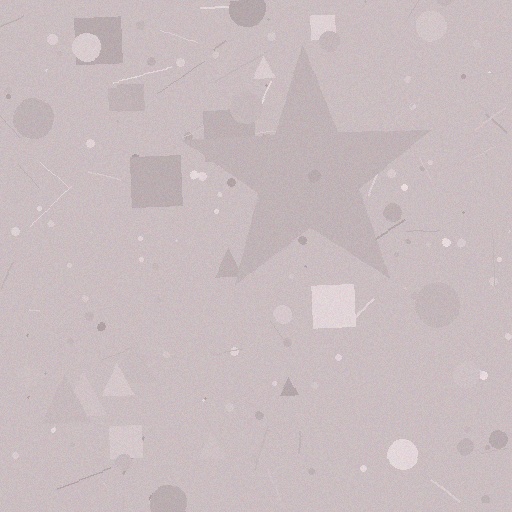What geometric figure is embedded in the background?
A star is embedded in the background.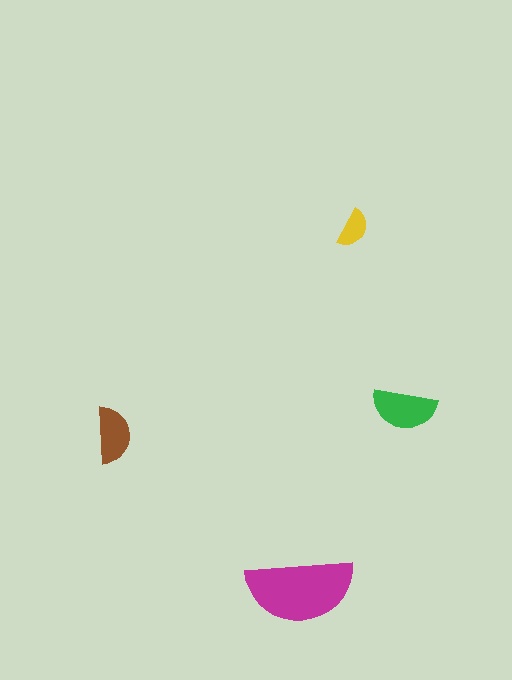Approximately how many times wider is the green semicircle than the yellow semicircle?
About 1.5 times wider.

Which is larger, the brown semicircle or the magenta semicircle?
The magenta one.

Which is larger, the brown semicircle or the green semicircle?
The green one.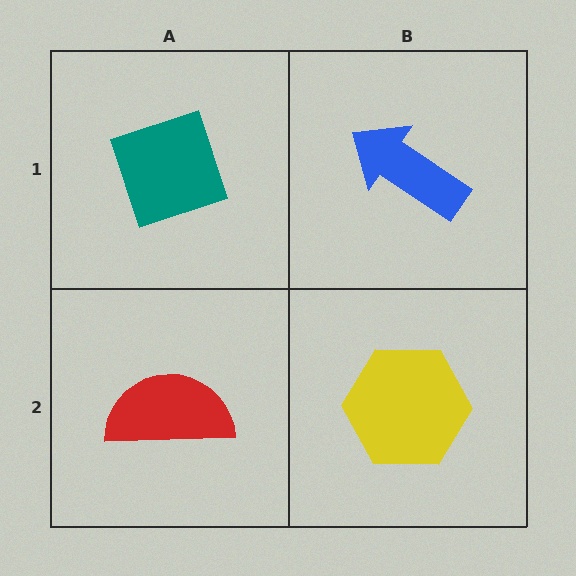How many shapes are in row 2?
2 shapes.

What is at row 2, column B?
A yellow hexagon.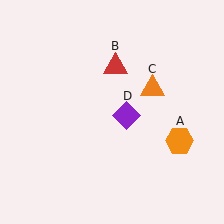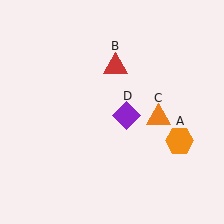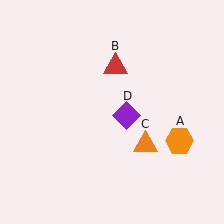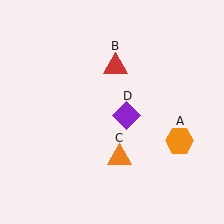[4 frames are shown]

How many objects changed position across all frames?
1 object changed position: orange triangle (object C).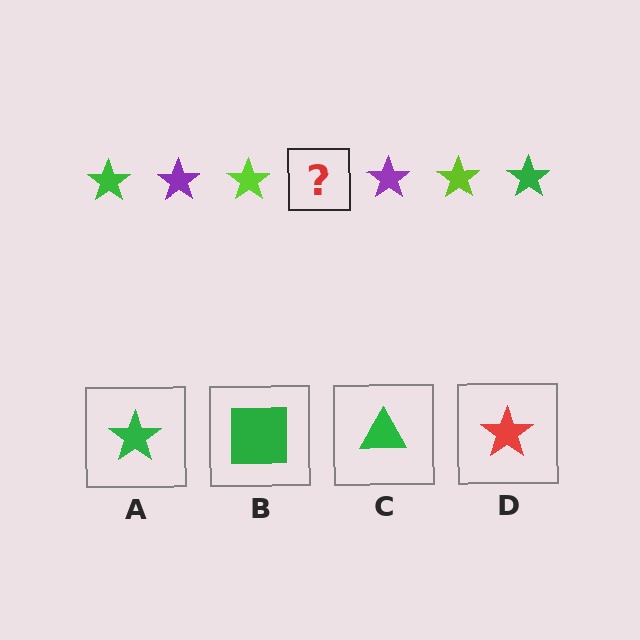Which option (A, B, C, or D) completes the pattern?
A.